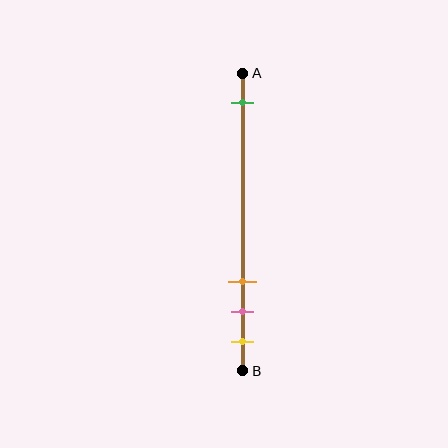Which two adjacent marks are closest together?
The pink and yellow marks are the closest adjacent pair.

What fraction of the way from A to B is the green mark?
The green mark is approximately 10% (0.1) of the way from A to B.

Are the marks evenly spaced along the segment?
No, the marks are not evenly spaced.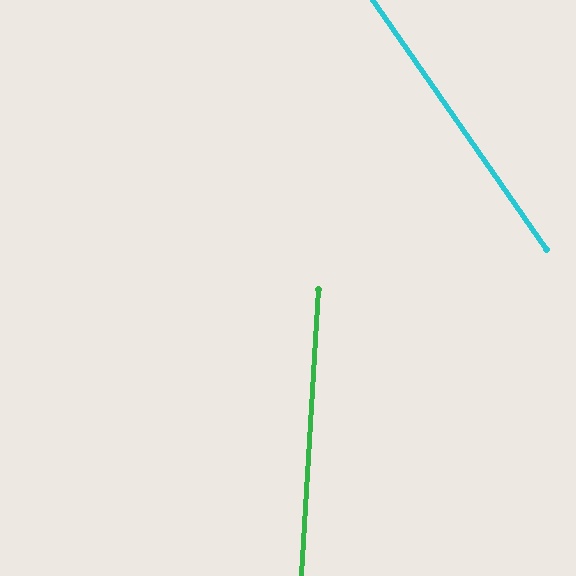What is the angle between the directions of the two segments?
Approximately 38 degrees.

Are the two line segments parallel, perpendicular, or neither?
Neither parallel nor perpendicular — they differ by about 38°.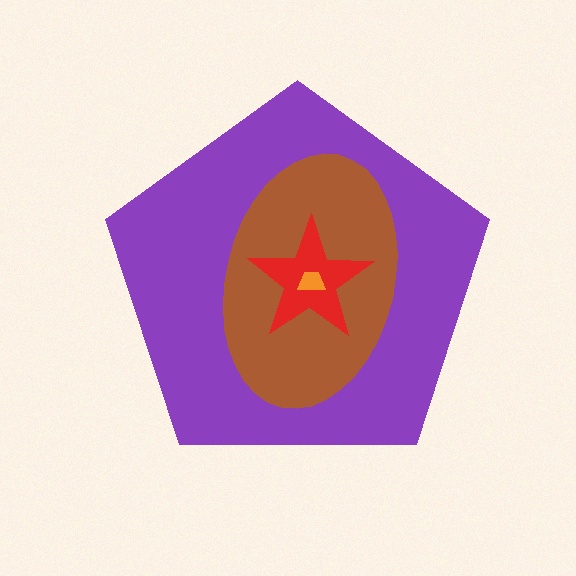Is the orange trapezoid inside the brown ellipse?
Yes.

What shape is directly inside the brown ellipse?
The red star.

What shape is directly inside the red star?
The orange trapezoid.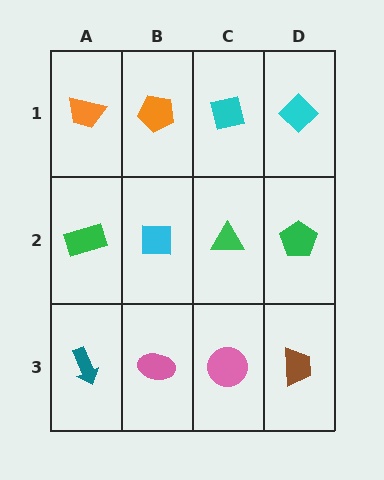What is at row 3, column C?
A pink circle.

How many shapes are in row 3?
4 shapes.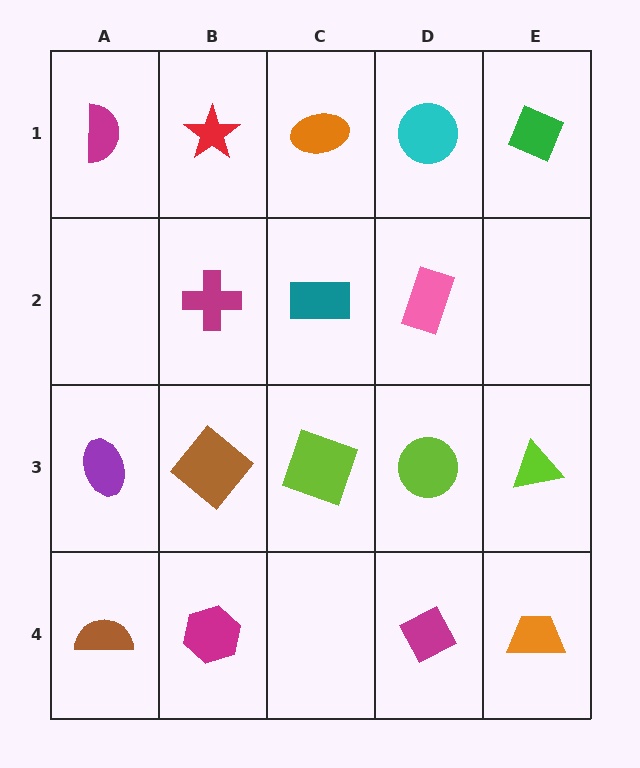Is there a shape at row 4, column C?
No, that cell is empty.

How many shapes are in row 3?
5 shapes.